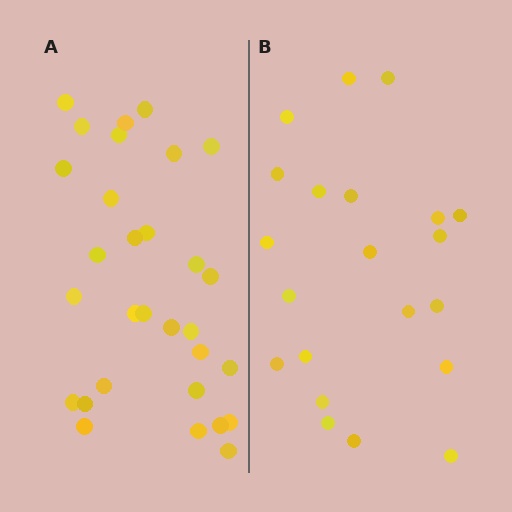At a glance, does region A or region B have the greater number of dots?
Region A (the left region) has more dots.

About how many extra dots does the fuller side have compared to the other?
Region A has roughly 8 or so more dots than region B.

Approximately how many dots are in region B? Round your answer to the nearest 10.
About 20 dots. (The exact count is 21, which rounds to 20.)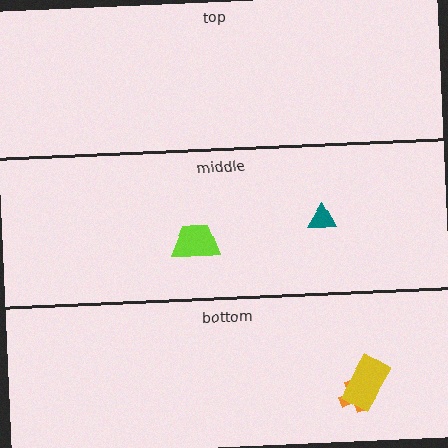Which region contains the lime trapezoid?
The middle region.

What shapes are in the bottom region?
The orange cross, the yellow rectangle.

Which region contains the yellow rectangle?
The bottom region.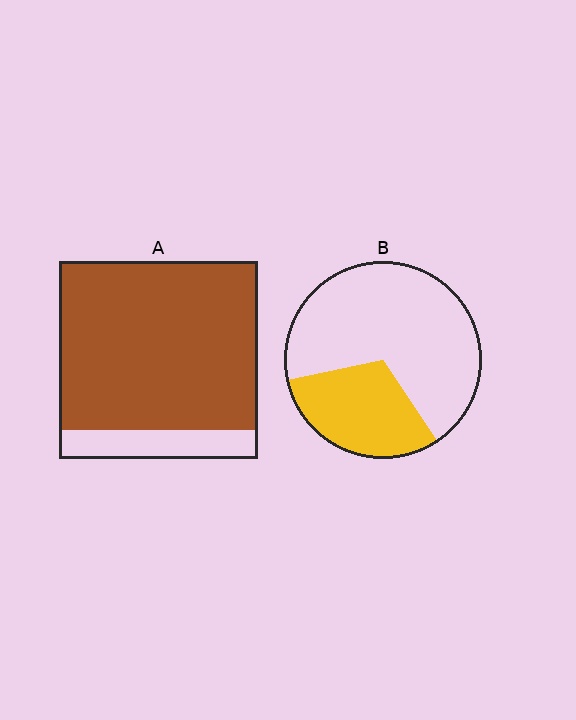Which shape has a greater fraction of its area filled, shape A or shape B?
Shape A.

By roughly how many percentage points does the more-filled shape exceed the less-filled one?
By roughly 55 percentage points (A over B).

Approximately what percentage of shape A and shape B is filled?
A is approximately 85% and B is approximately 30%.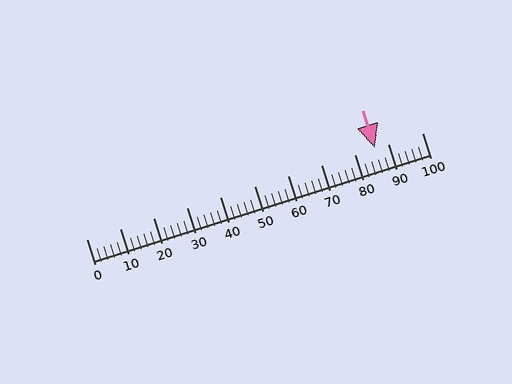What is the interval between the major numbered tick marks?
The major tick marks are spaced 10 units apart.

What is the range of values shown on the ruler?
The ruler shows values from 0 to 100.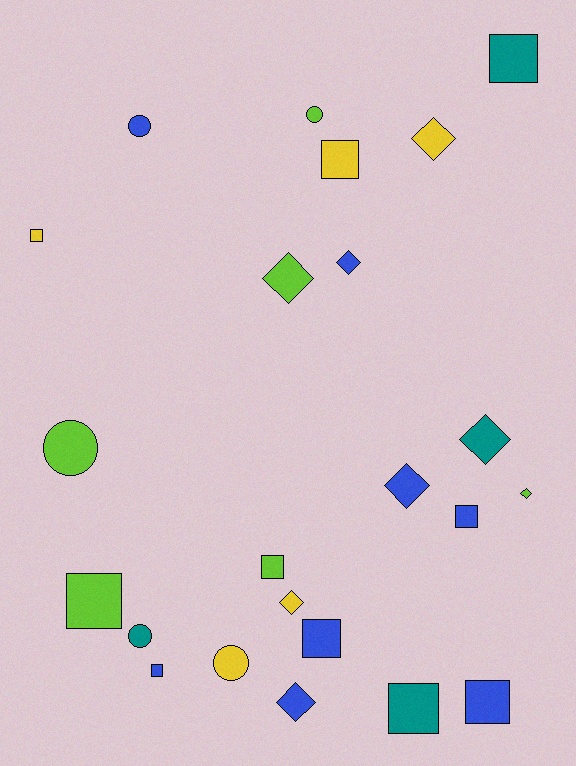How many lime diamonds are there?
There are 2 lime diamonds.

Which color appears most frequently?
Blue, with 8 objects.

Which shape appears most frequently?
Square, with 10 objects.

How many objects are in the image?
There are 23 objects.